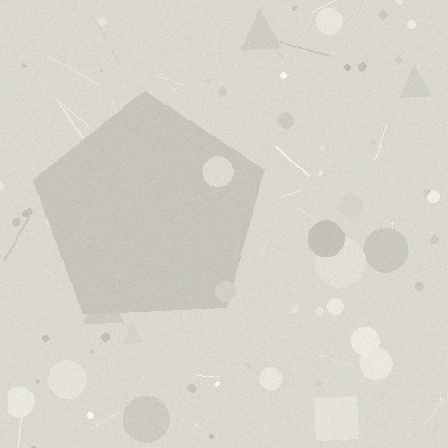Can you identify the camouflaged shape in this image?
The camouflaged shape is a pentagon.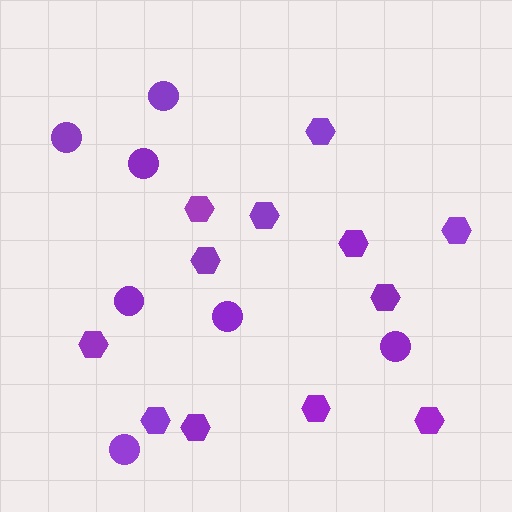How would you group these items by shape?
There are 2 groups: one group of circles (7) and one group of hexagons (12).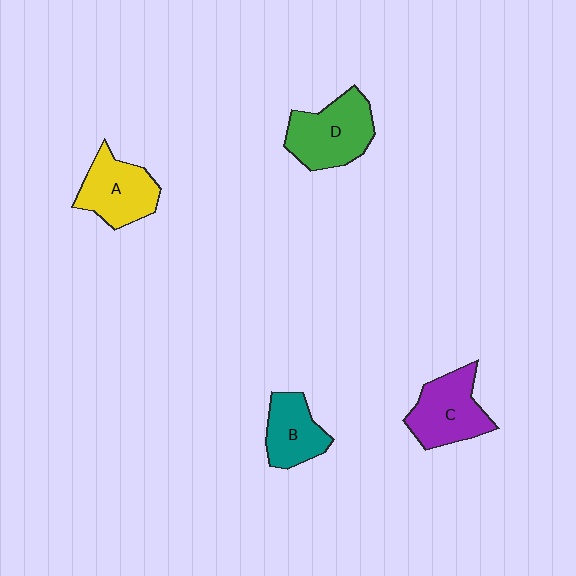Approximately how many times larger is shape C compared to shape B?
Approximately 1.3 times.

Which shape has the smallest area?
Shape B (teal).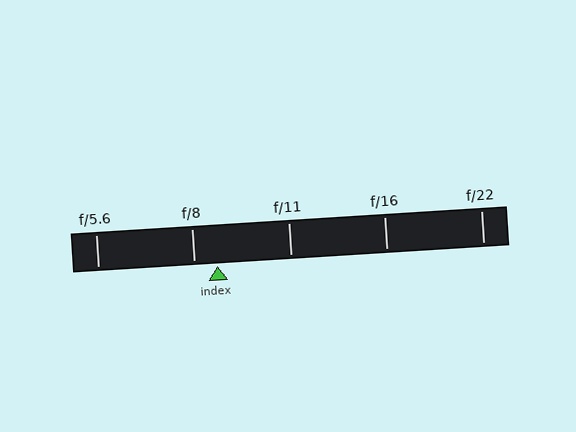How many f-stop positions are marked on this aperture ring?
There are 5 f-stop positions marked.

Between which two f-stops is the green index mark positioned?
The index mark is between f/8 and f/11.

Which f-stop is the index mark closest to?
The index mark is closest to f/8.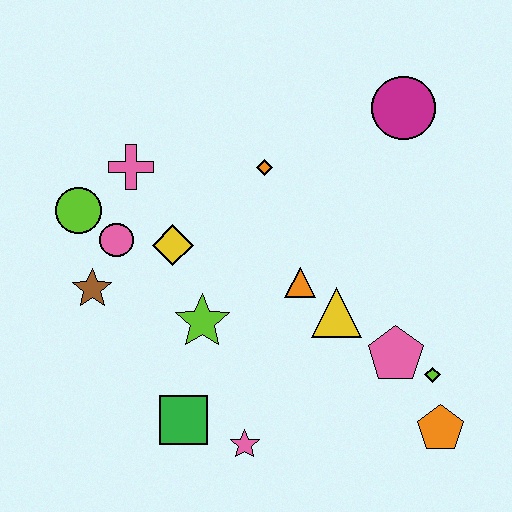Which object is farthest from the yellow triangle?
The lime circle is farthest from the yellow triangle.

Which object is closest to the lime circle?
The pink circle is closest to the lime circle.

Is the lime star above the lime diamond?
Yes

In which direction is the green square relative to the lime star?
The green square is below the lime star.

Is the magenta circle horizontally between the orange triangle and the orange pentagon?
Yes